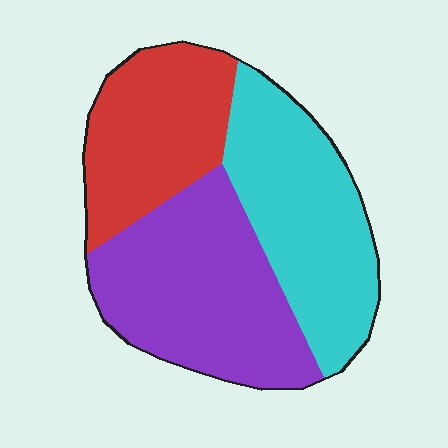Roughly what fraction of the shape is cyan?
Cyan takes up about one third (1/3) of the shape.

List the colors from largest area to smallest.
From largest to smallest: purple, cyan, red.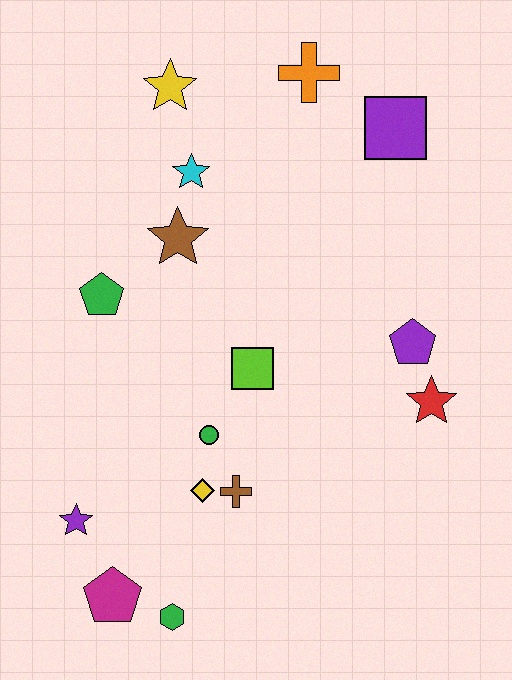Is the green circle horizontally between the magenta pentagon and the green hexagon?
No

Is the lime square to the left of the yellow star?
No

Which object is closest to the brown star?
The cyan star is closest to the brown star.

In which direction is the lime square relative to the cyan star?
The lime square is below the cyan star.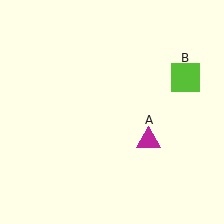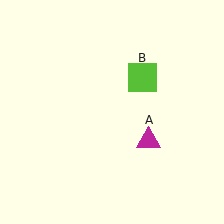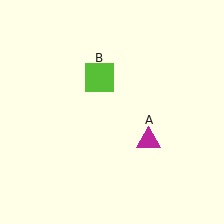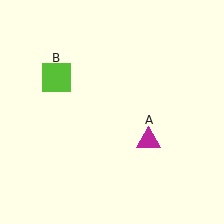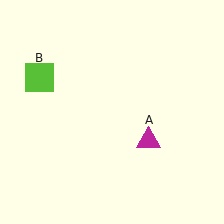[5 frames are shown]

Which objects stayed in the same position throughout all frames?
Magenta triangle (object A) remained stationary.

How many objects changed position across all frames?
1 object changed position: lime square (object B).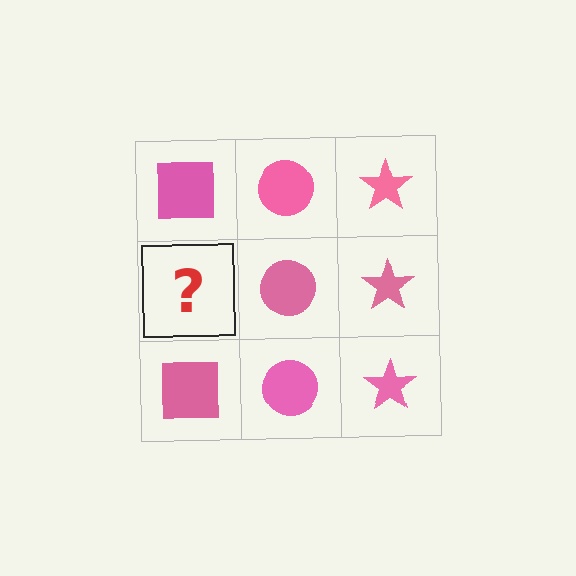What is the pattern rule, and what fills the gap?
The rule is that each column has a consistent shape. The gap should be filled with a pink square.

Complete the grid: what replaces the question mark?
The question mark should be replaced with a pink square.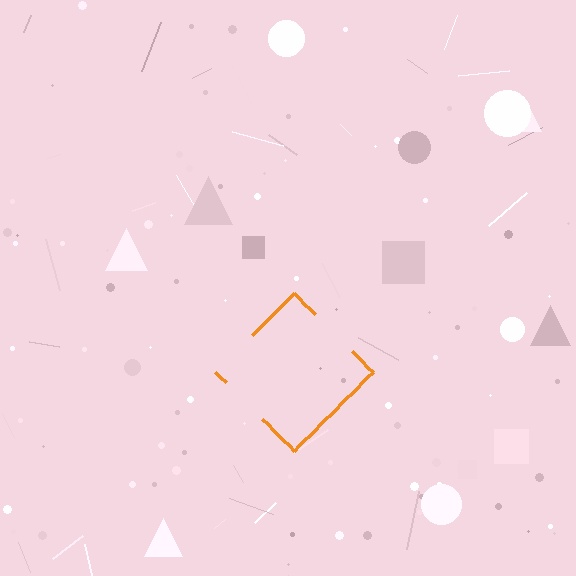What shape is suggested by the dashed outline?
The dashed outline suggests a diamond.